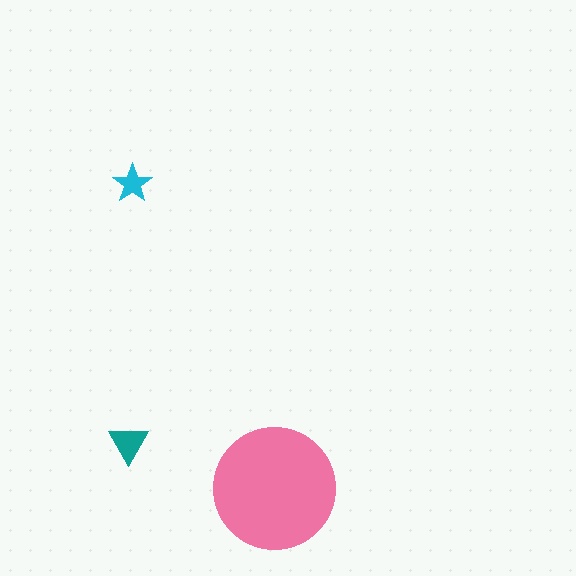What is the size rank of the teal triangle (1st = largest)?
2nd.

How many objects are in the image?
There are 3 objects in the image.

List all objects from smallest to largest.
The cyan star, the teal triangle, the pink circle.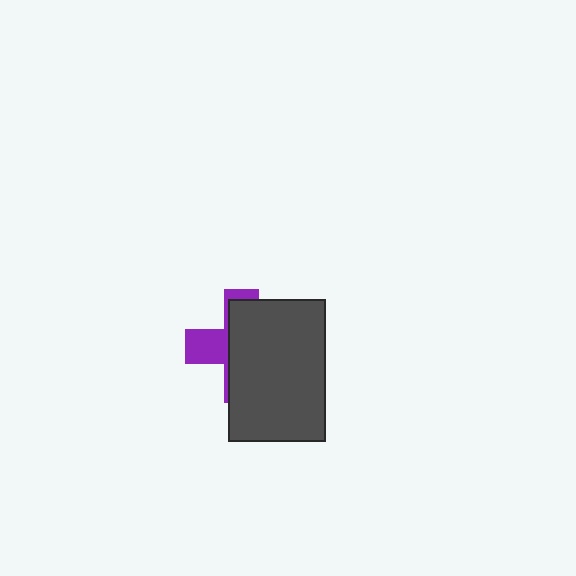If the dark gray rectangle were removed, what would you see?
You would see the complete purple cross.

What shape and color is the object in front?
The object in front is a dark gray rectangle.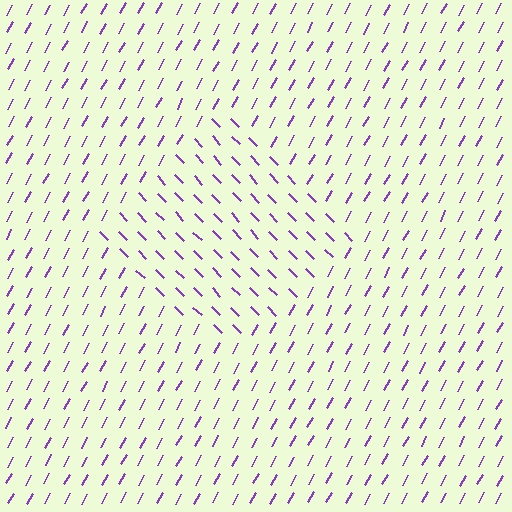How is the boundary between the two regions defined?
The boundary is defined purely by a change in line orientation (approximately 72 degrees difference). All lines are the same color and thickness.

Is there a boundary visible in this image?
Yes, there is a texture boundary formed by a change in line orientation.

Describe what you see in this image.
The image is filled with small purple line segments. A diamond region in the image has lines oriented differently from the surrounding lines, creating a visible texture boundary.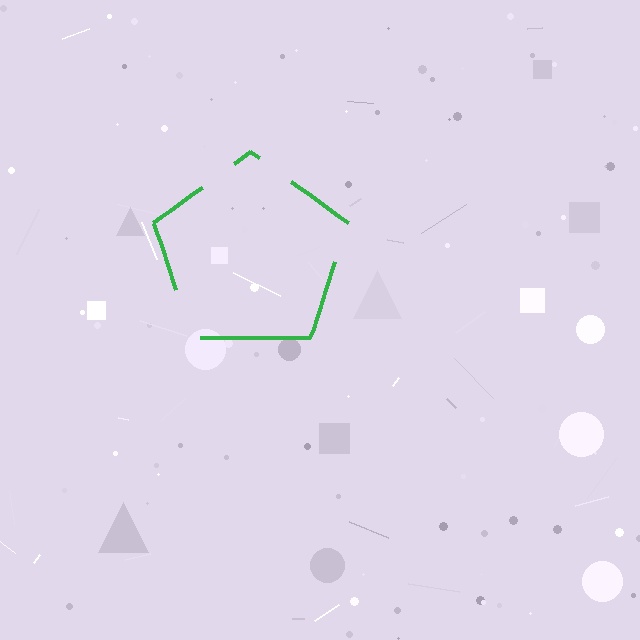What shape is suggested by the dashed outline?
The dashed outline suggests a pentagon.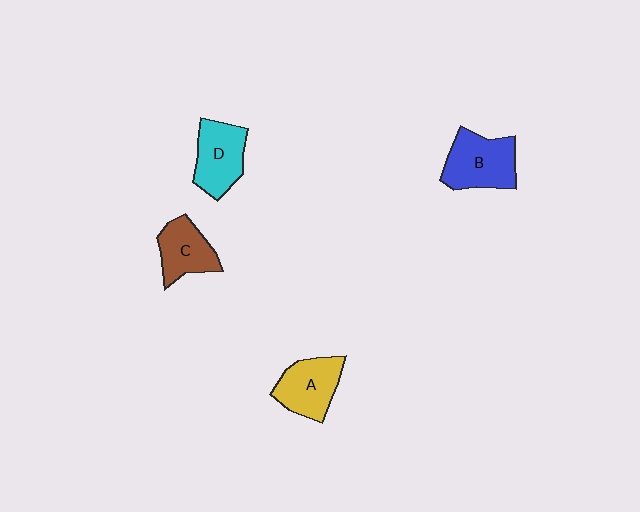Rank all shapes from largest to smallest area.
From largest to smallest: B (blue), D (cyan), A (yellow), C (brown).